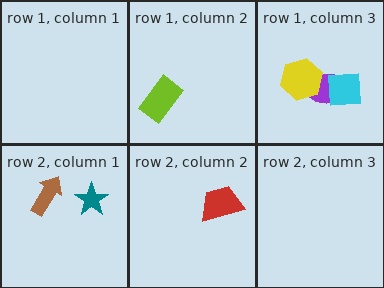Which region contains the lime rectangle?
The row 1, column 2 region.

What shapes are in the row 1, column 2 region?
The lime rectangle.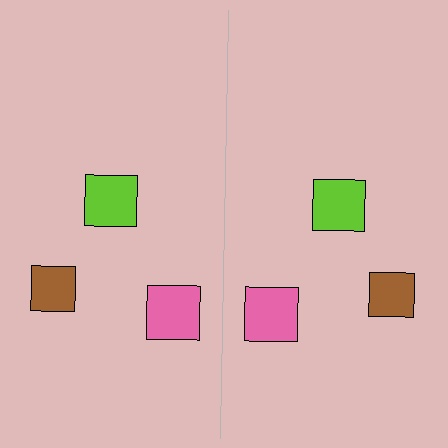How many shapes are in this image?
There are 6 shapes in this image.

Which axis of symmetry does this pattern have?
The pattern has a vertical axis of symmetry running through the center of the image.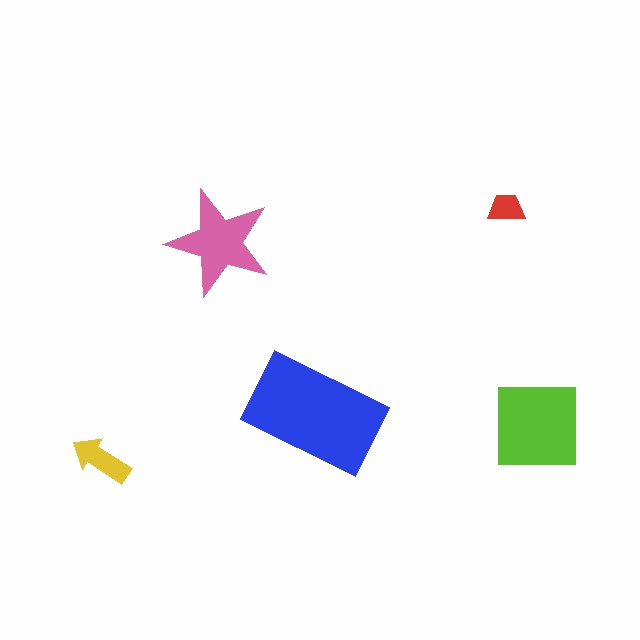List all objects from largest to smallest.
The blue rectangle, the lime square, the pink star, the yellow arrow, the red trapezoid.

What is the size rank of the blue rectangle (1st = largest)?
1st.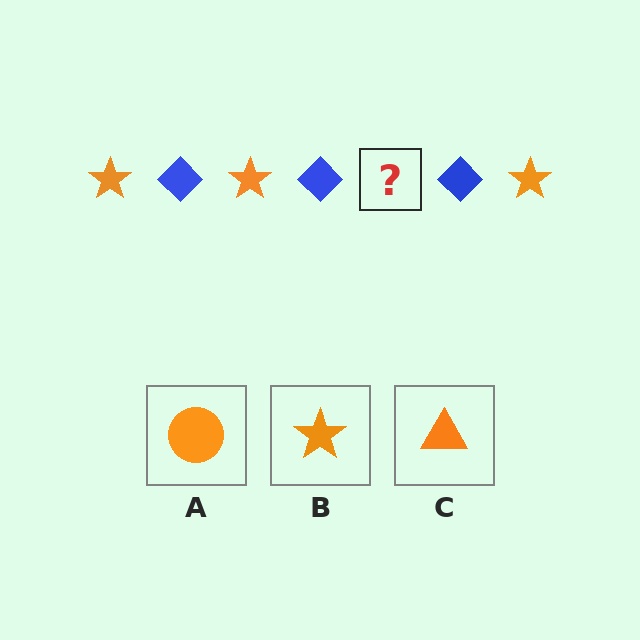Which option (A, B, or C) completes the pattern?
B.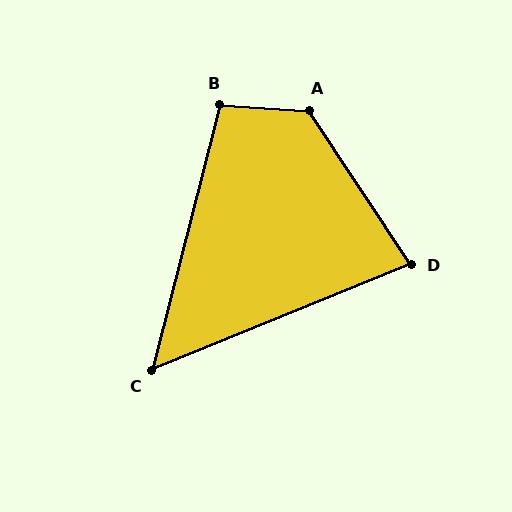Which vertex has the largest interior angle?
A, at approximately 127 degrees.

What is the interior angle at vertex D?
Approximately 79 degrees (acute).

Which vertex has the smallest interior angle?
C, at approximately 53 degrees.